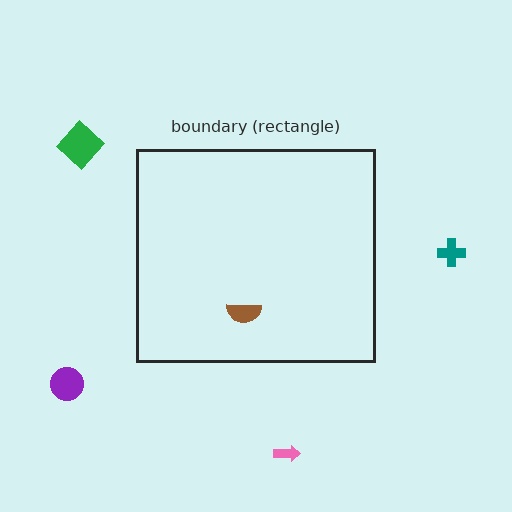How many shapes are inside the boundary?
1 inside, 4 outside.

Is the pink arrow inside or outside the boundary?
Outside.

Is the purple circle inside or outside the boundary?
Outside.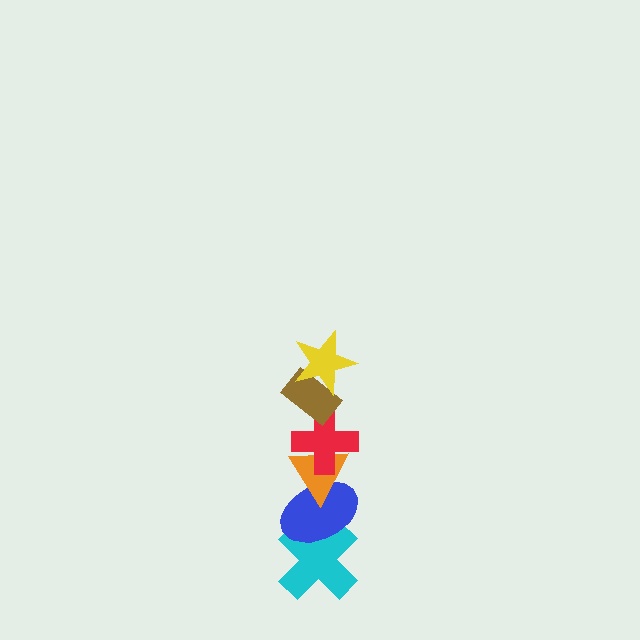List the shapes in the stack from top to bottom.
From top to bottom: the yellow star, the brown rectangle, the red cross, the orange triangle, the blue ellipse, the cyan cross.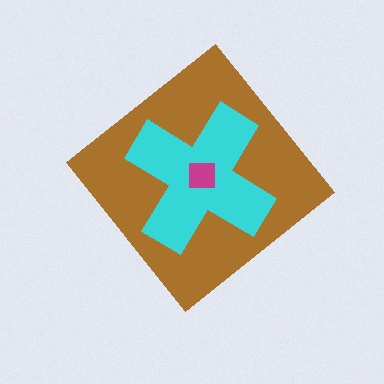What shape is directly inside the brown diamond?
The cyan cross.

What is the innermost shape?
The magenta square.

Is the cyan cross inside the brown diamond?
Yes.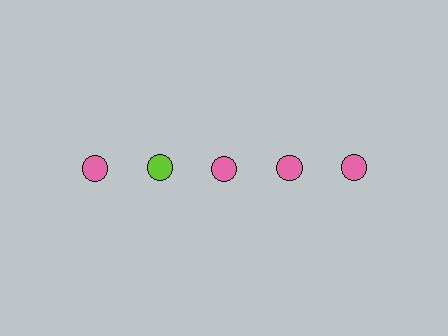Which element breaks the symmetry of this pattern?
The lime circle in the top row, second from left column breaks the symmetry. All other shapes are pink circles.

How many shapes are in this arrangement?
There are 5 shapes arranged in a grid pattern.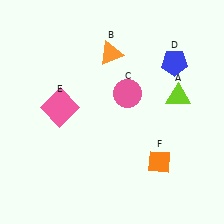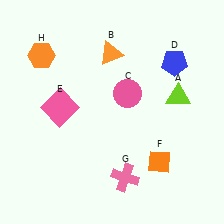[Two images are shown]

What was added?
A pink cross (G), an orange hexagon (H) were added in Image 2.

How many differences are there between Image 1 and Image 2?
There are 2 differences between the two images.